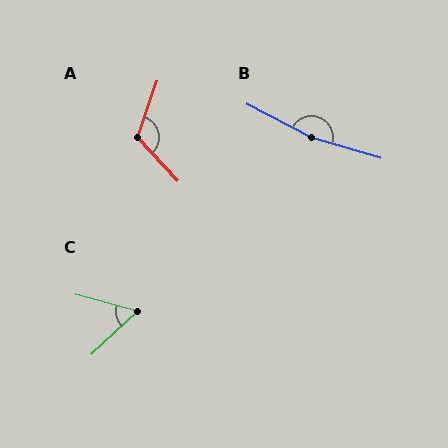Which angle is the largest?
B, at approximately 169 degrees.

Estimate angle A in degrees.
Approximately 118 degrees.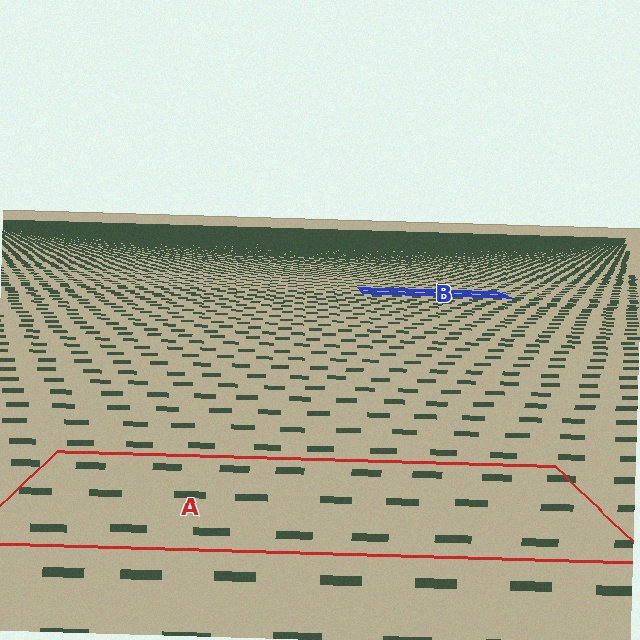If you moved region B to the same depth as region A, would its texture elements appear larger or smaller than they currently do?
They would appear larger. At a closer depth, the same texture elements are projected at a bigger on-screen size.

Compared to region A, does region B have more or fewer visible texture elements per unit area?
Region B has more texture elements per unit area — they are packed more densely because it is farther away.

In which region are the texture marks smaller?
The texture marks are smaller in region B, because it is farther away.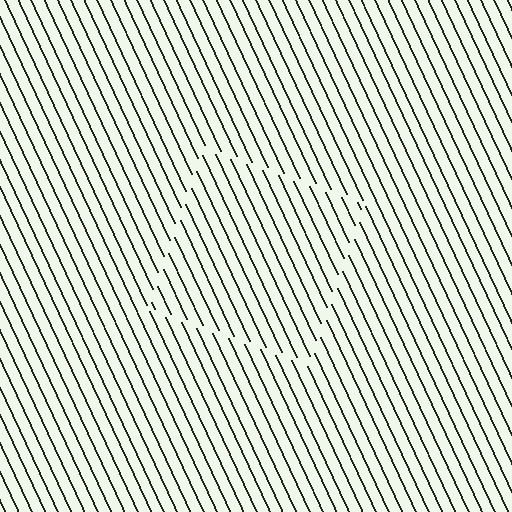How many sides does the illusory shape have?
4 sides — the line-ends trace a square.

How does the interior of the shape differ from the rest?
The interior of the shape contains the same grating, shifted by half a period — the contour is defined by the phase discontinuity where line-ends from the inner and outer gratings abut.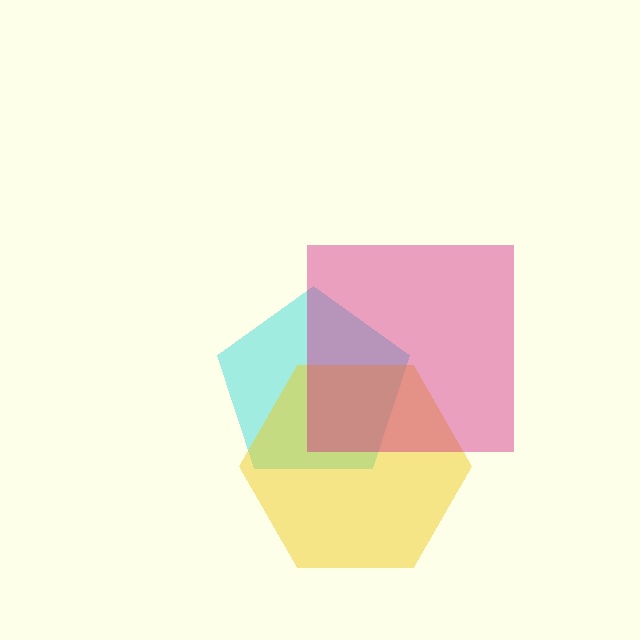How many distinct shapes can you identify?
There are 3 distinct shapes: a cyan pentagon, a yellow hexagon, a magenta square.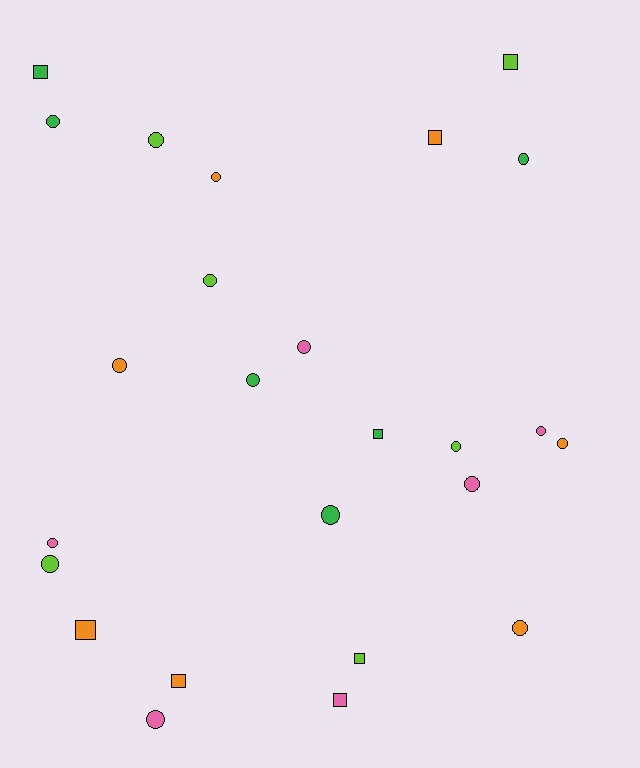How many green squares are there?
There are 2 green squares.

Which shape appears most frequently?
Circle, with 17 objects.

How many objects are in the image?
There are 25 objects.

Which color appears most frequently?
Orange, with 7 objects.